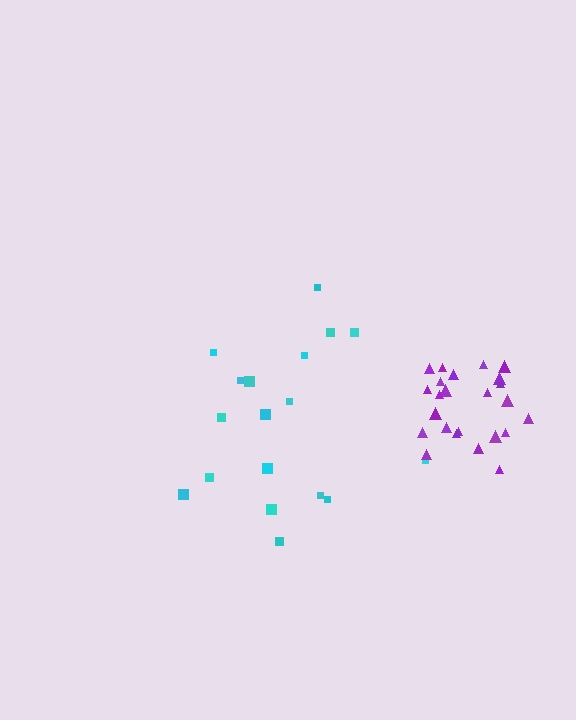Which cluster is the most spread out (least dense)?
Cyan.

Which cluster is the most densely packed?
Purple.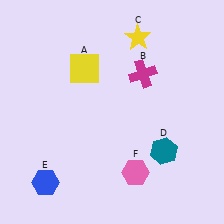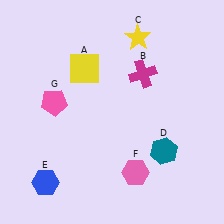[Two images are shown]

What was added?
A pink pentagon (G) was added in Image 2.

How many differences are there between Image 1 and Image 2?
There is 1 difference between the two images.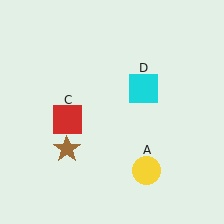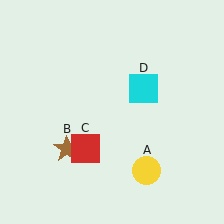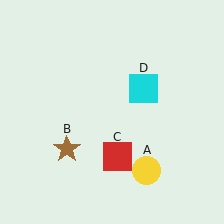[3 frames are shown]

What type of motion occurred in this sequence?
The red square (object C) rotated counterclockwise around the center of the scene.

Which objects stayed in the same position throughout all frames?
Yellow circle (object A) and brown star (object B) and cyan square (object D) remained stationary.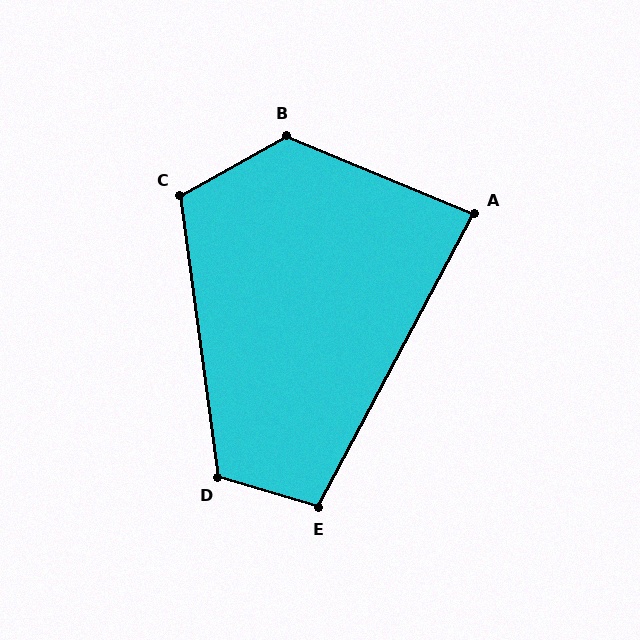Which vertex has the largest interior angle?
B, at approximately 128 degrees.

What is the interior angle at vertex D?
Approximately 114 degrees (obtuse).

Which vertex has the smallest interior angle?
A, at approximately 85 degrees.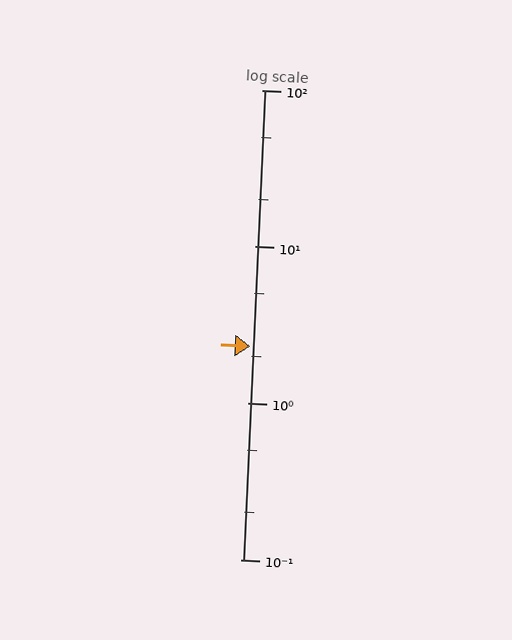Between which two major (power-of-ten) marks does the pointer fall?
The pointer is between 1 and 10.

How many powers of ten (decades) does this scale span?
The scale spans 3 decades, from 0.1 to 100.